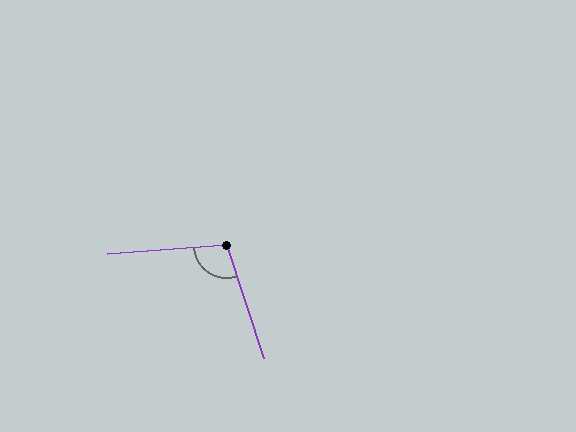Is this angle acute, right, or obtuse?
It is obtuse.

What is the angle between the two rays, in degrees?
Approximately 104 degrees.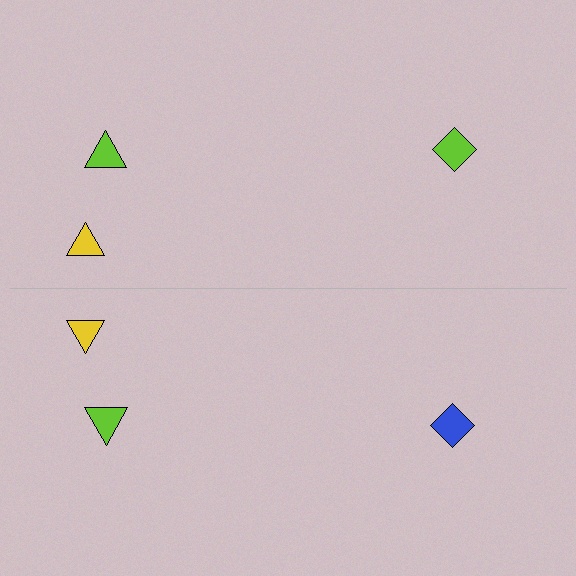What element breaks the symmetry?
The blue diamond on the bottom side breaks the symmetry — its mirror counterpart is lime.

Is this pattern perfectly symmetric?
No, the pattern is not perfectly symmetric. The blue diamond on the bottom side breaks the symmetry — its mirror counterpart is lime.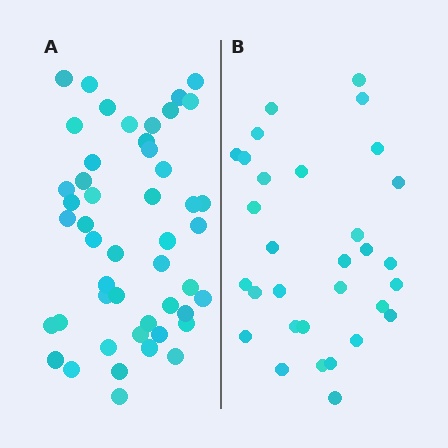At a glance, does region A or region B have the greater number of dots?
Region A (the left region) has more dots.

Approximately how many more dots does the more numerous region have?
Region A has approximately 15 more dots than region B.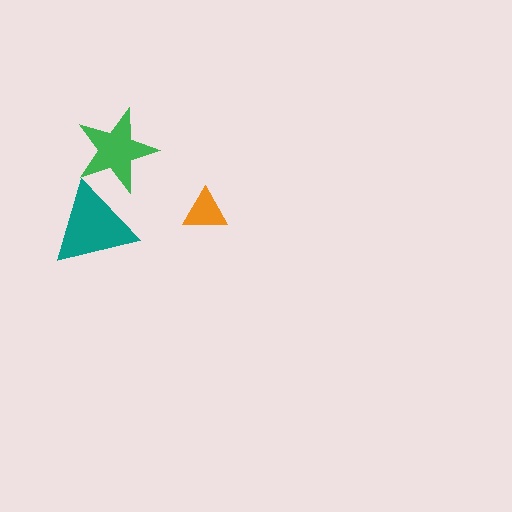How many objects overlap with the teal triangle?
1 object overlaps with the teal triangle.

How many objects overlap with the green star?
1 object overlaps with the green star.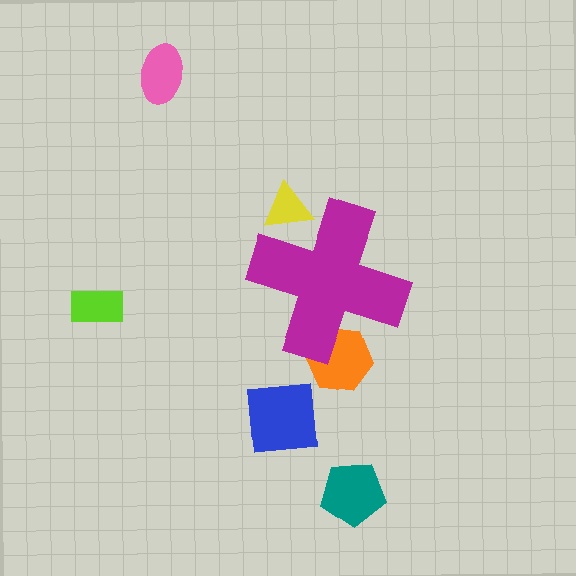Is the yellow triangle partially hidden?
Yes, the yellow triangle is partially hidden behind the magenta cross.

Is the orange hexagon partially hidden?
Yes, the orange hexagon is partially hidden behind the magenta cross.